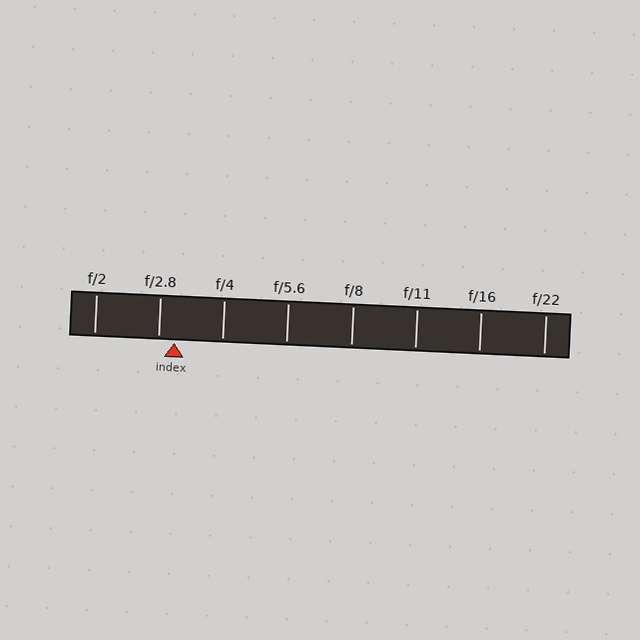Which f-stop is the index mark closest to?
The index mark is closest to f/2.8.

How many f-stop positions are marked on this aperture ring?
There are 8 f-stop positions marked.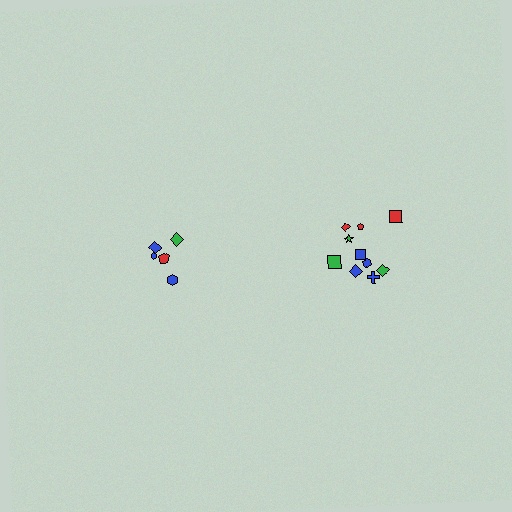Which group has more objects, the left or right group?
The right group.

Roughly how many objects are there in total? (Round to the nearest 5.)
Roughly 15 objects in total.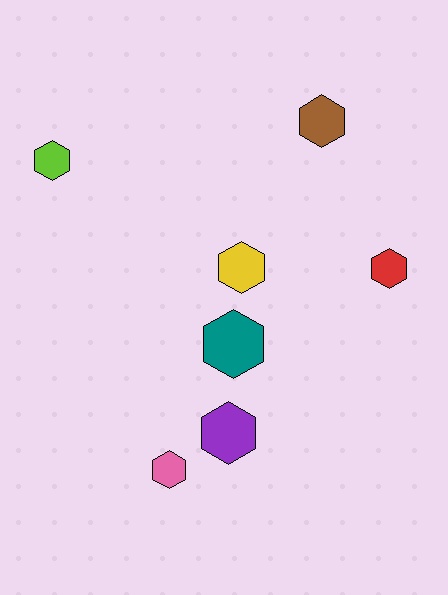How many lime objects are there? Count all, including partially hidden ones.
There is 1 lime object.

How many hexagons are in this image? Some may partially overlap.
There are 7 hexagons.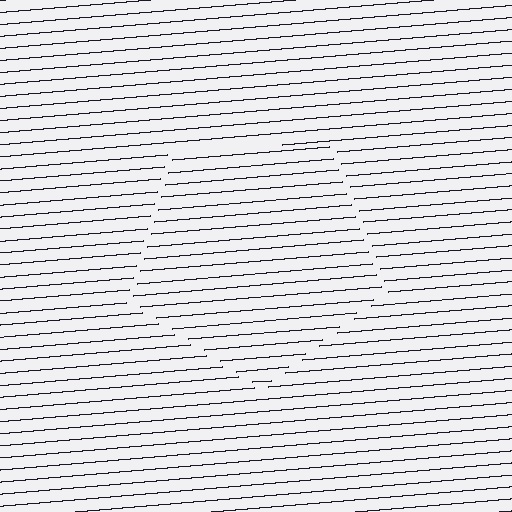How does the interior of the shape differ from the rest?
The interior of the shape contains the same grating, shifted by half a period — the contour is defined by the phase discontinuity where line-ends from the inner and outer gratings abut.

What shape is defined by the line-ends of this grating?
An illusory pentagon. The interior of the shape contains the same grating, shifted by half a period — the contour is defined by the phase discontinuity where line-ends from the inner and outer gratings abut.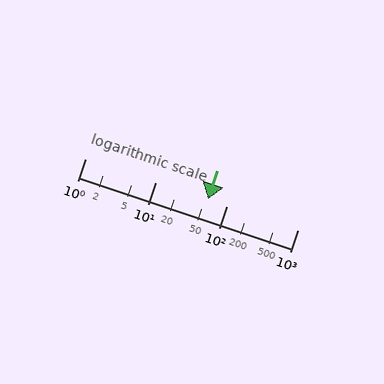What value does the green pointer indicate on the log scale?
The pointer indicates approximately 55.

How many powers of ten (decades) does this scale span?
The scale spans 3 decades, from 1 to 1000.